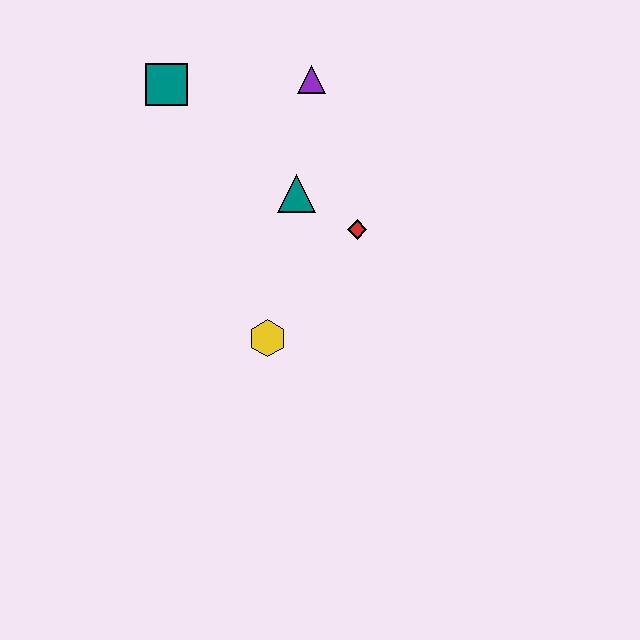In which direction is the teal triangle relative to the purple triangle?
The teal triangle is below the purple triangle.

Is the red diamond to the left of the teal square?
No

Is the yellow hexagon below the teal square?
Yes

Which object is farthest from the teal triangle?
The teal square is farthest from the teal triangle.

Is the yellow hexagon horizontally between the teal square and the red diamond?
Yes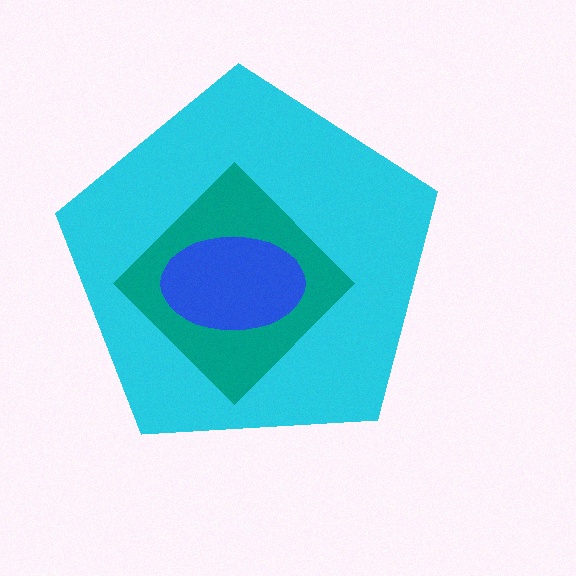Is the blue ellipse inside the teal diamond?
Yes.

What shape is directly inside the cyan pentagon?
The teal diamond.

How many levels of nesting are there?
3.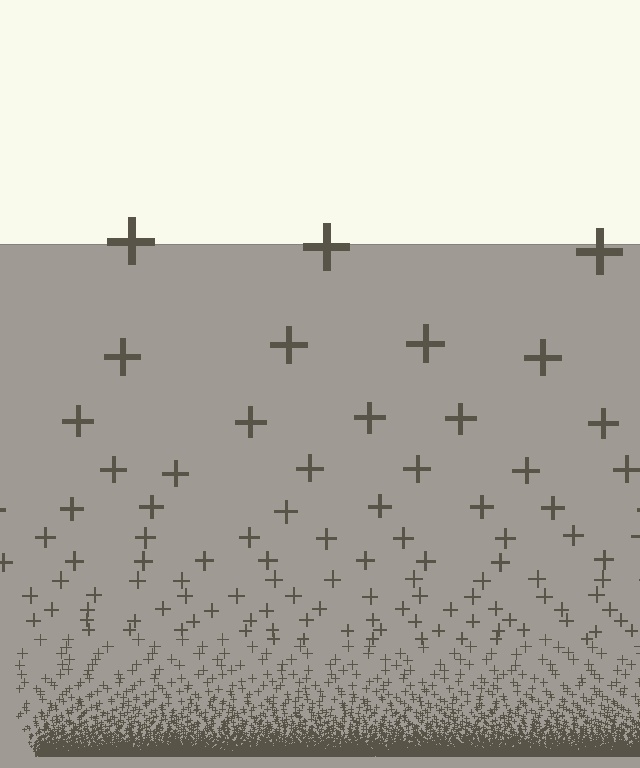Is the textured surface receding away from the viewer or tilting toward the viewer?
The surface appears to tilt toward the viewer. Texture elements get larger and sparser toward the top.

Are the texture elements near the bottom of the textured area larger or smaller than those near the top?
Smaller. The gradient is inverted — elements near the bottom are smaller and denser.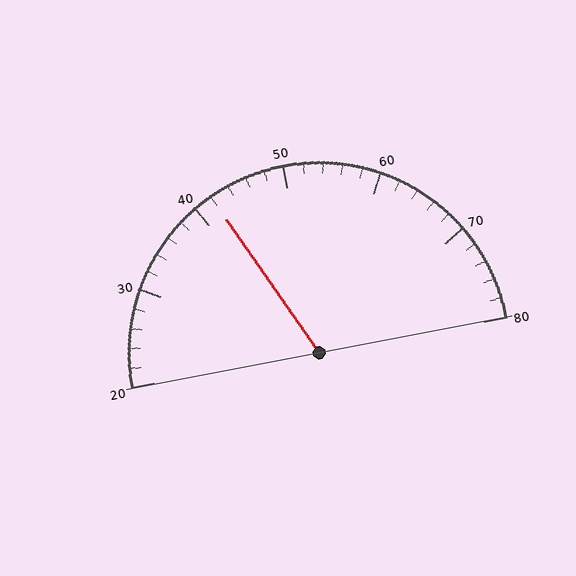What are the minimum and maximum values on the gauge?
The gauge ranges from 20 to 80.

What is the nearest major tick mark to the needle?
The nearest major tick mark is 40.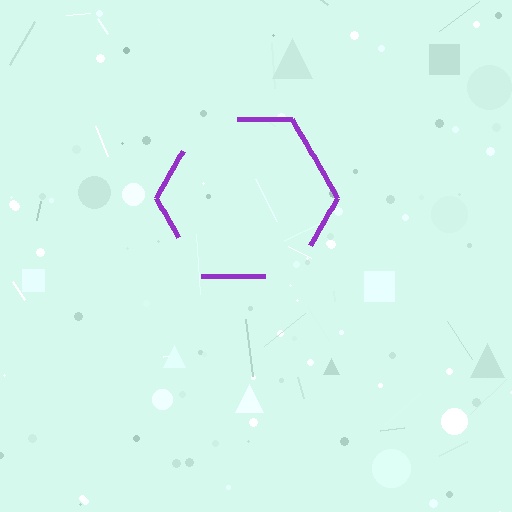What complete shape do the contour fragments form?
The contour fragments form a hexagon.